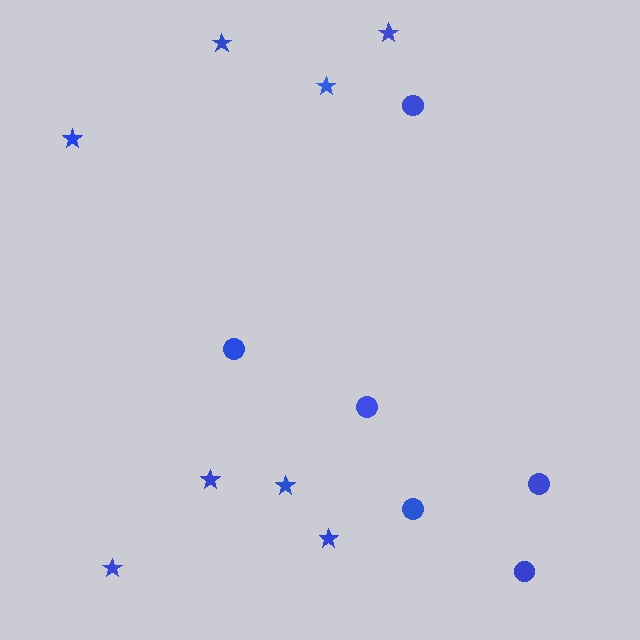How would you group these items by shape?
There are 2 groups: one group of circles (6) and one group of stars (8).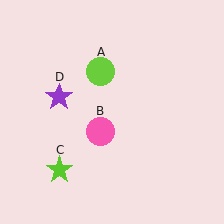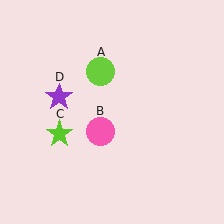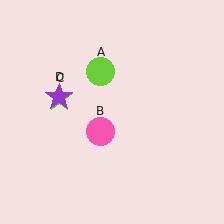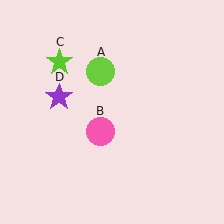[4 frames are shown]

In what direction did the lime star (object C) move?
The lime star (object C) moved up.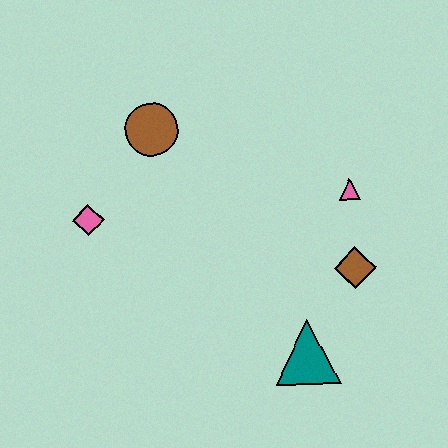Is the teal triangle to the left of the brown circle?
No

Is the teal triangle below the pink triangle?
Yes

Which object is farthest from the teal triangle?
The brown circle is farthest from the teal triangle.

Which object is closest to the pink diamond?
The brown circle is closest to the pink diamond.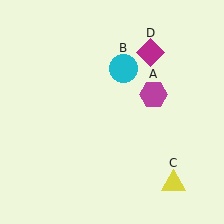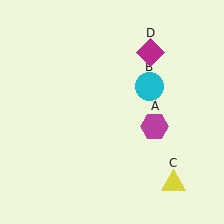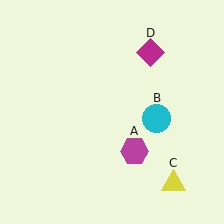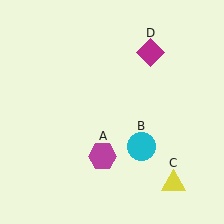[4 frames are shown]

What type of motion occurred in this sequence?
The magenta hexagon (object A), cyan circle (object B) rotated clockwise around the center of the scene.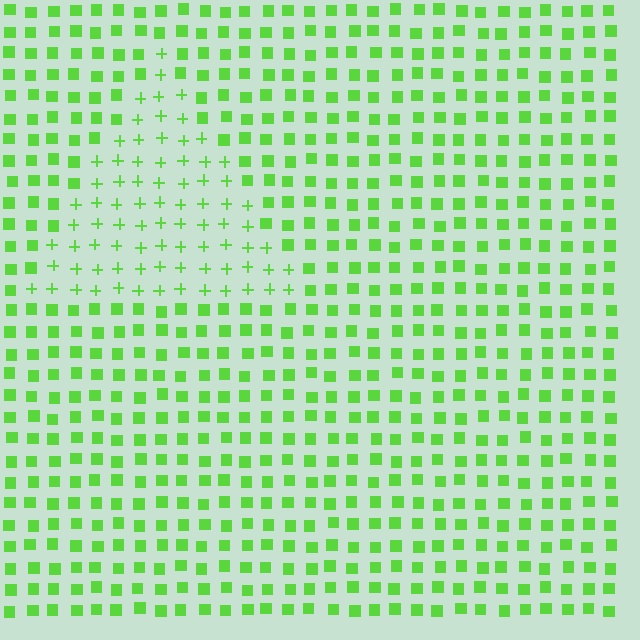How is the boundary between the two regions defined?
The boundary is defined by a change in element shape: plus signs inside vs. squares outside. All elements share the same color and spacing.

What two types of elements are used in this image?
The image uses plus signs inside the triangle region and squares outside it.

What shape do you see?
I see a triangle.